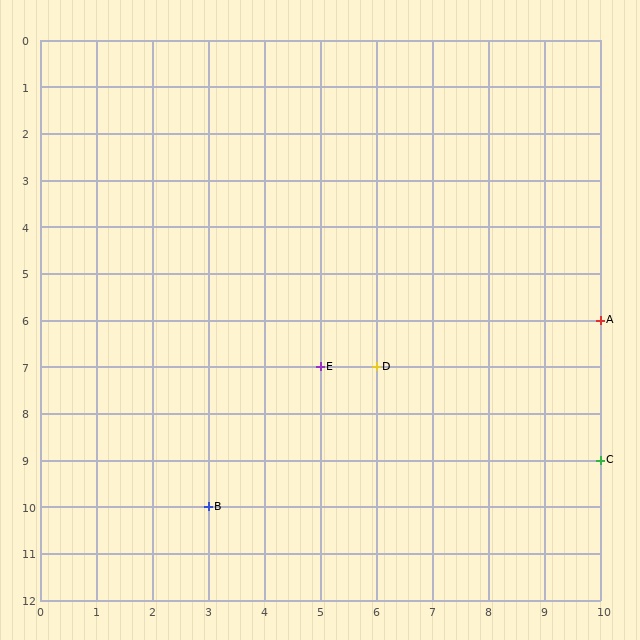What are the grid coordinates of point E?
Point E is at grid coordinates (5, 7).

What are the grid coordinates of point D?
Point D is at grid coordinates (6, 7).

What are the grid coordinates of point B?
Point B is at grid coordinates (3, 10).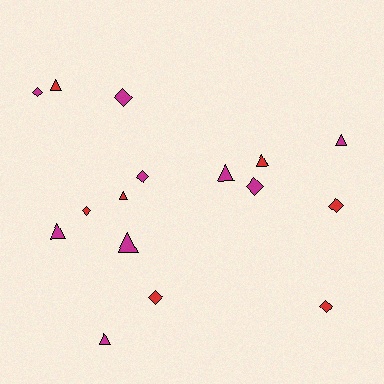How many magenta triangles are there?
There are 5 magenta triangles.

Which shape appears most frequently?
Triangle, with 8 objects.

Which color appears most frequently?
Magenta, with 9 objects.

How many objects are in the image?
There are 16 objects.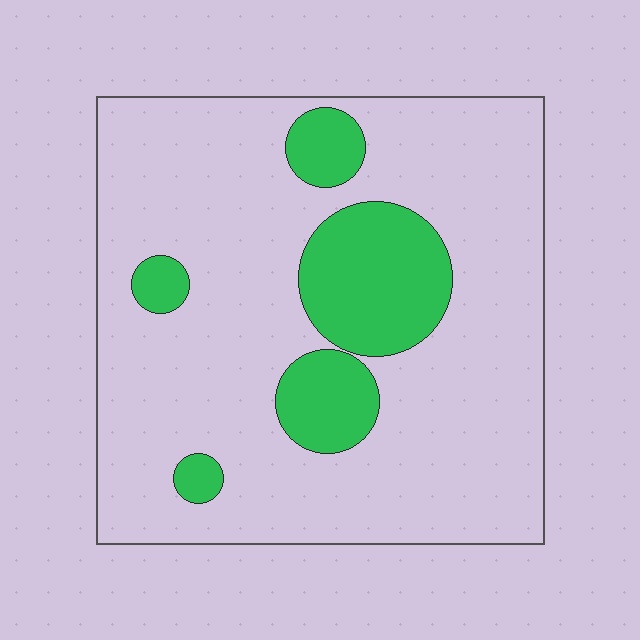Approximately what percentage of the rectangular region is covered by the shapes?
Approximately 20%.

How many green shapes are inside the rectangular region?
5.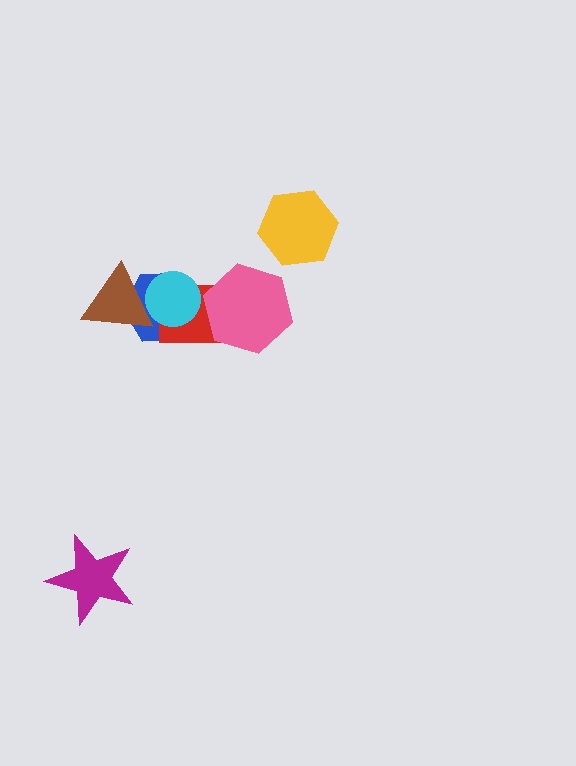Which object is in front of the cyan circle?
The brown triangle is in front of the cyan circle.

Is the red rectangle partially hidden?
Yes, it is partially covered by another shape.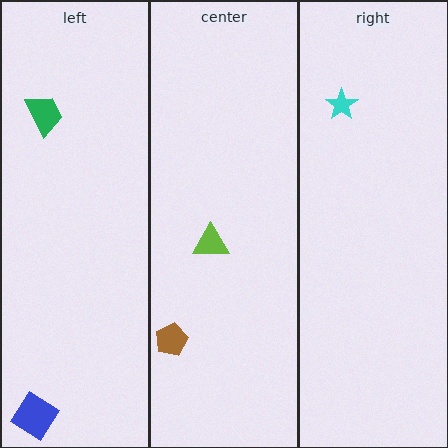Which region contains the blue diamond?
The left region.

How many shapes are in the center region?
2.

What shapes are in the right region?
The cyan star.